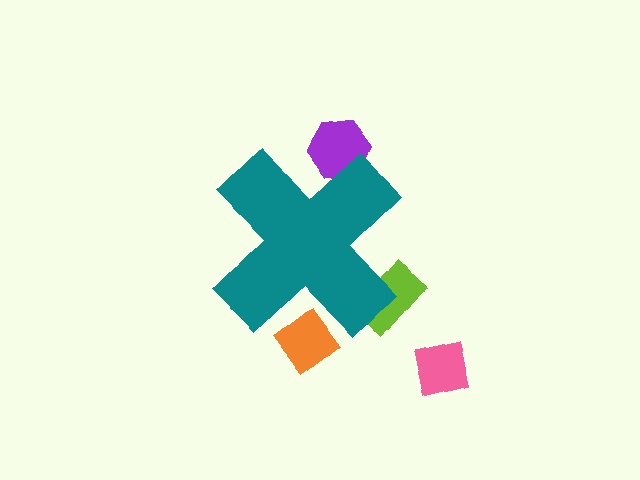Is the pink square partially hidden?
No, the pink square is fully visible.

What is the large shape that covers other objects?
A teal cross.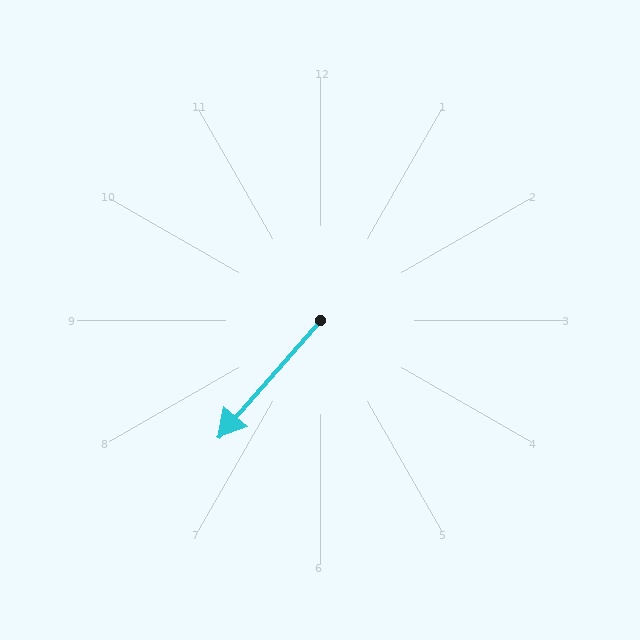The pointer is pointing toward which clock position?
Roughly 7 o'clock.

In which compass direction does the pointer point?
Southwest.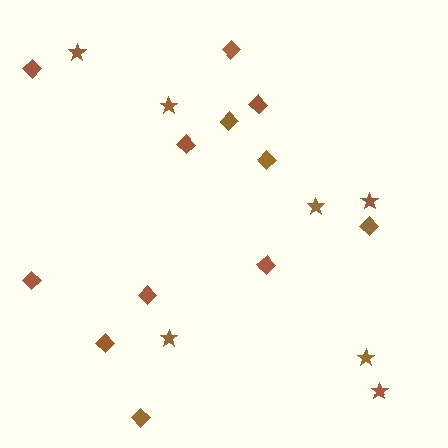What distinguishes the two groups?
There are 2 groups: one group of diamonds (12) and one group of stars (7).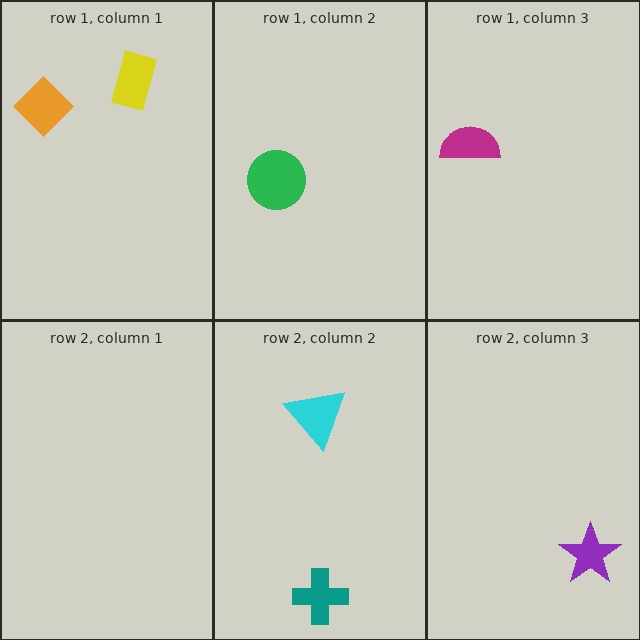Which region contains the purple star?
The row 2, column 3 region.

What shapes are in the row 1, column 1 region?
The orange diamond, the yellow rectangle.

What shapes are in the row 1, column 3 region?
The magenta semicircle.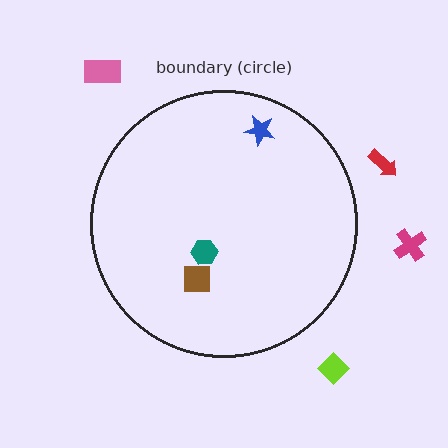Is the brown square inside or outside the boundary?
Inside.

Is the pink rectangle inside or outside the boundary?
Outside.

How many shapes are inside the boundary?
3 inside, 4 outside.